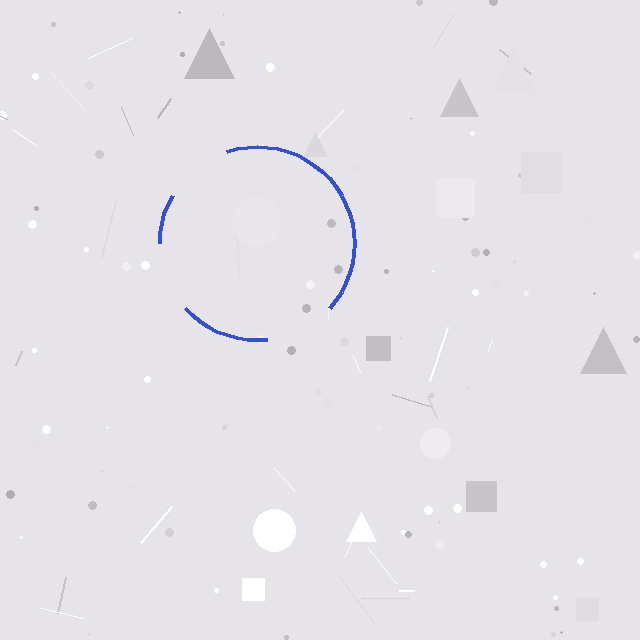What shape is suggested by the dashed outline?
The dashed outline suggests a circle.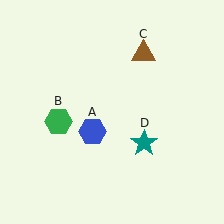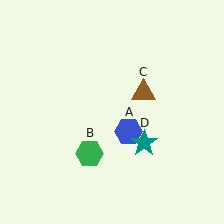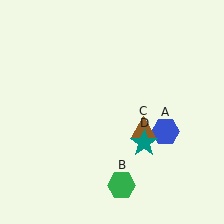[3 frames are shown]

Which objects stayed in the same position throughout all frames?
Teal star (object D) remained stationary.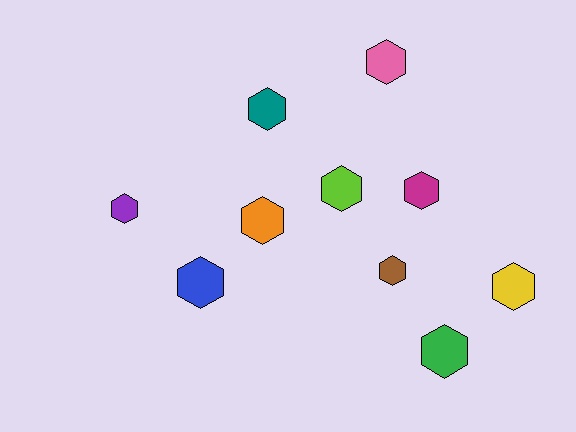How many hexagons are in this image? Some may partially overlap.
There are 10 hexagons.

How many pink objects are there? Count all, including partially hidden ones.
There is 1 pink object.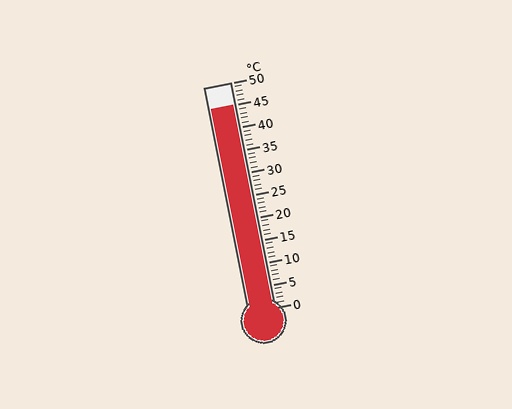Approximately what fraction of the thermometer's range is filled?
The thermometer is filled to approximately 90% of its range.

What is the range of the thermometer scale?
The thermometer scale ranges from 0°C to 50°C.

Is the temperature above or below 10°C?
The temperature is above 10°C.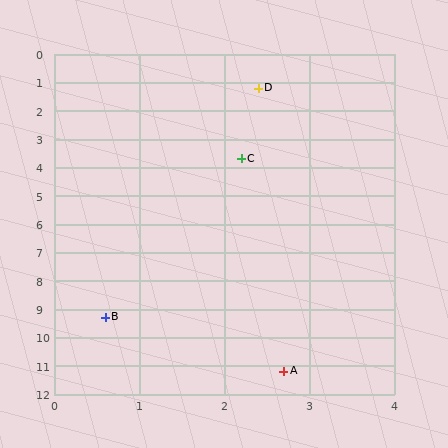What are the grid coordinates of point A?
Point A is at approximately (2.7, 11.2).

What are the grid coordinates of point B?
Point B is at approximately (0.6, 9.3).